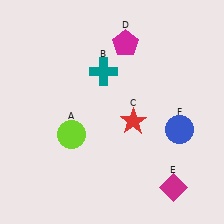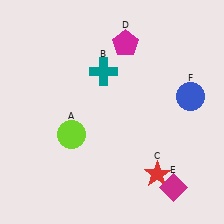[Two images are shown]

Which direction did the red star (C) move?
The red star (C) moved down.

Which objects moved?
The objects that moved are: the red star (C), the blue circle (F).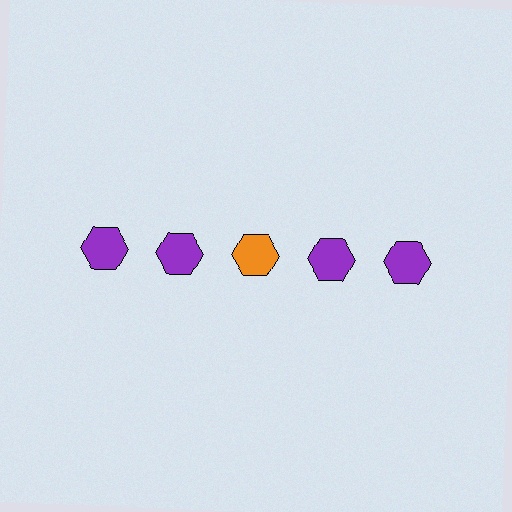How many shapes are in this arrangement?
There are 5 shapes arranged in a grid pattern.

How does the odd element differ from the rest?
It has a different color: orange instead of purple.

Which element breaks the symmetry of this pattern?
The orange hexagon in the top row, center column breaks the symmetry. All other shapes are purple hexagons.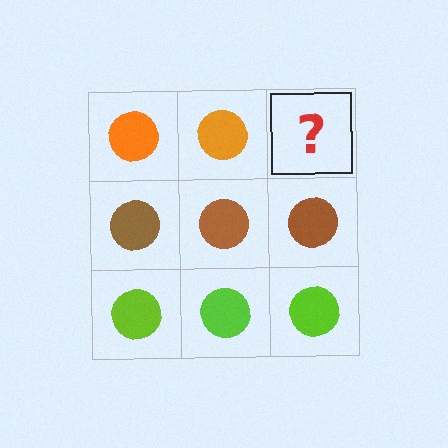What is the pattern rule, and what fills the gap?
The rule is that each row has a consistent color. The gap should be filled with an orange circle.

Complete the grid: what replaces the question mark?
The question mark should be replaced with an orange circle.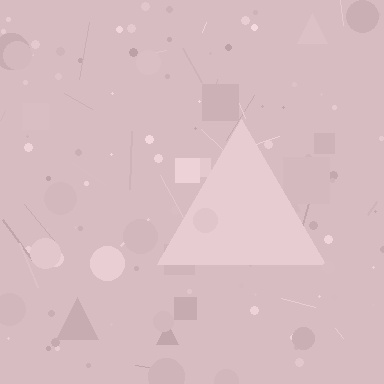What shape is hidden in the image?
A triangle is hidden in the image.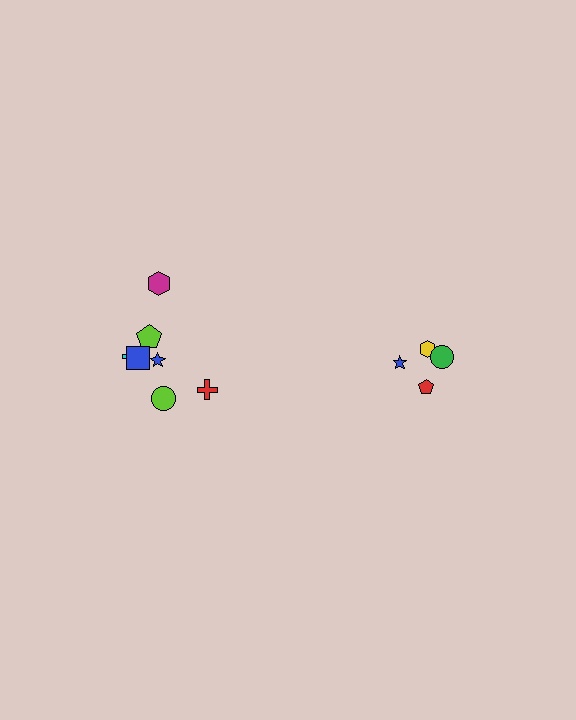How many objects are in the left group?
There are 7 objects.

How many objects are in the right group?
There are 4 objects.